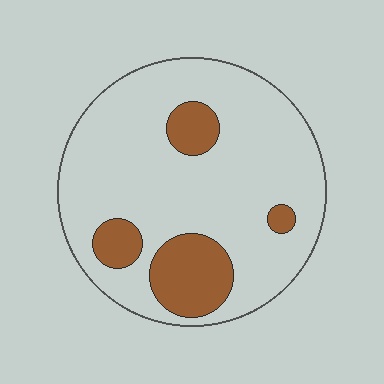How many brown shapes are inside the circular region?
4.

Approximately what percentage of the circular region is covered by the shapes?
Approximately 20%.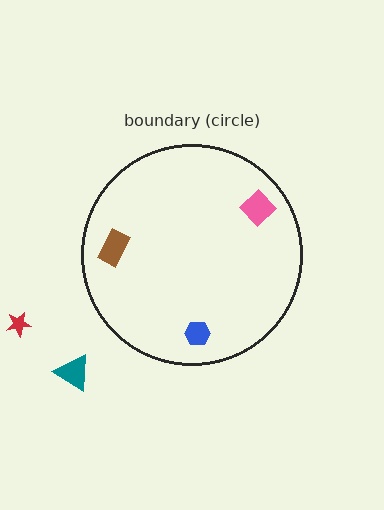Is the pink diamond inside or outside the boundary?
Inside.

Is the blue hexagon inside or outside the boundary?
Inside.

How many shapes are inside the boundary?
3 inside, 2 outside.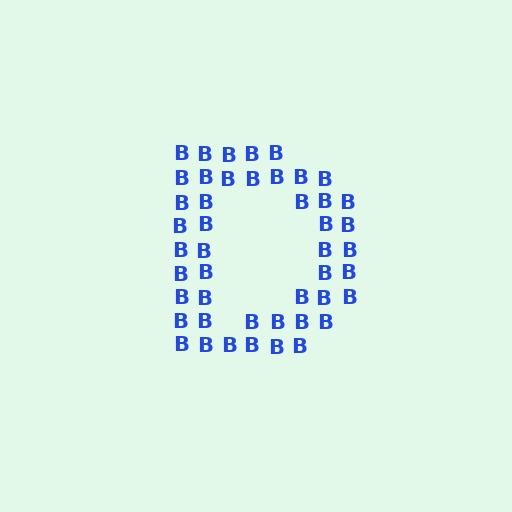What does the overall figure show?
The overall figure shows the letter D.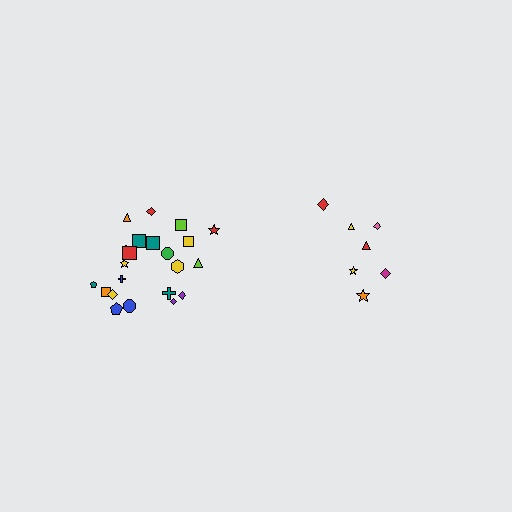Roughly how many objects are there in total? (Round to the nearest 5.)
Roughly 30 objects in total.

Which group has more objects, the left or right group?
The left group.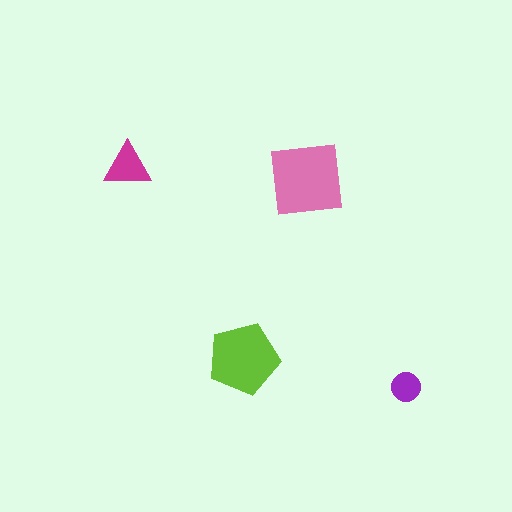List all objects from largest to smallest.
The pink square, the lime pentagon, the magenta triangle, the purple circle.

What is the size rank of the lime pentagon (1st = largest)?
2nd.